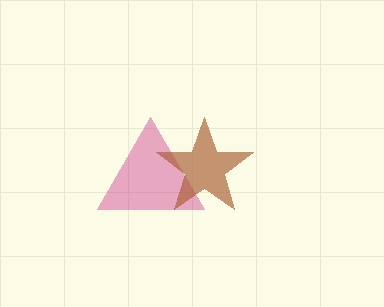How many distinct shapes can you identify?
There are 2 distinct shapes: a magenta triangle, a brown star.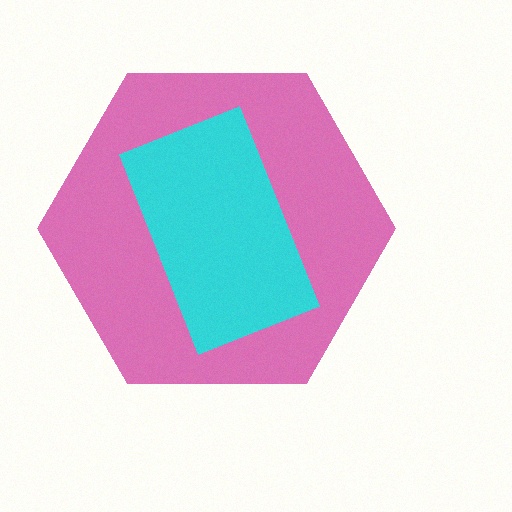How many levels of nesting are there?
2.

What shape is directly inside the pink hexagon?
The cyan rectangle.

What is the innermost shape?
The cyan rectangle.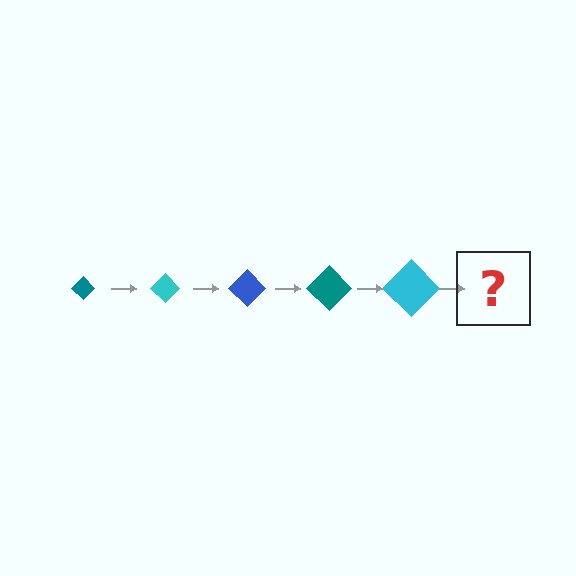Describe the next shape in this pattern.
It should be a blue diamond, larger than the previous one.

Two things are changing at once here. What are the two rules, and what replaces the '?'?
The two rules are that the diamond grows larger each step and the color cycles through teal, cyan, and blue. The '?' should be a blue diamond, larger than the previous one.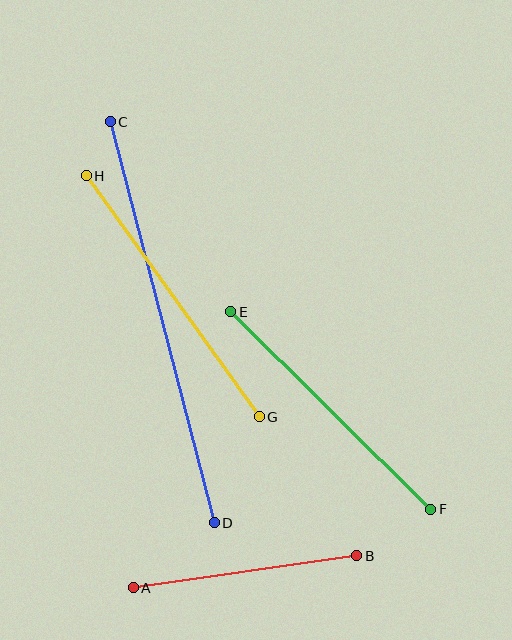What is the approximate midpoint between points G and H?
The midpoint is at approximately (173, 296) pixels.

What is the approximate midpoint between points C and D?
The midpoint is at approximately (162, 322) pixels.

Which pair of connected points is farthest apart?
Points C and D are farthest apart.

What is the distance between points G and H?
The distance is approximately 296 pixels.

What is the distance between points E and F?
The distance is approximately 281 pixels.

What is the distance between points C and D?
The distance is approximately 414 pixels.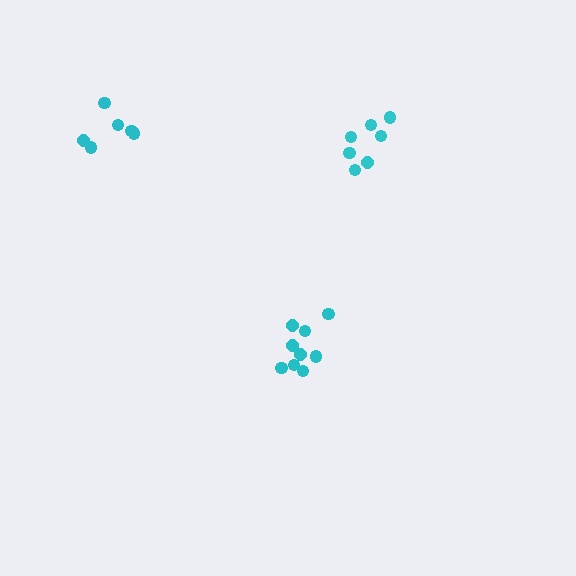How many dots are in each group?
Group 1: 6 dots, Group 2: 7 dots, Group 3: 9 dots (22 total).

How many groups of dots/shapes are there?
There are 3 groups.